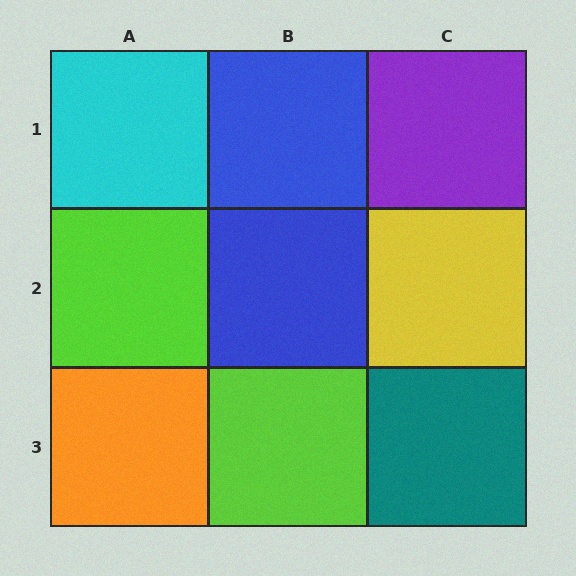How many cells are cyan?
1 cell is cyan.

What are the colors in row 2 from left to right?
Lime, blue, yellow.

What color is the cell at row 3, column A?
Orange.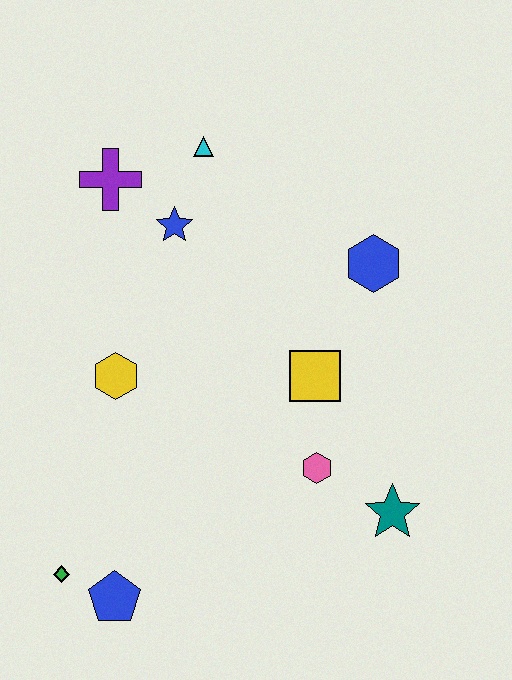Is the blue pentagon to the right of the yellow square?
No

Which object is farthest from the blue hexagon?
The green diamond is farthest from the blue hexagon.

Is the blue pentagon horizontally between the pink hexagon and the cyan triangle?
No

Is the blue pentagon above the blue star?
No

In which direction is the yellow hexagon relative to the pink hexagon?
The yellow hexagon is to the left of the pink hexagon.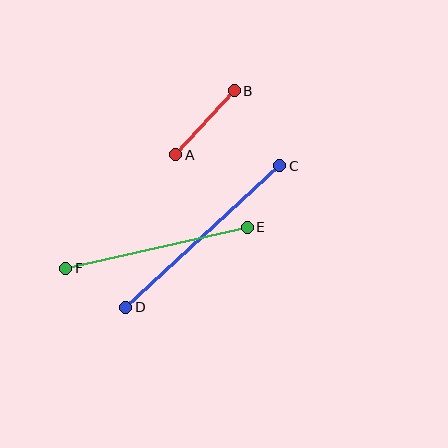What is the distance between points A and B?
The distance is approximately 87 pixels.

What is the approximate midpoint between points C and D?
The midpoint is at approximately (203, 237) pixels.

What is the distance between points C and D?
The distance is approximately 209 pixels.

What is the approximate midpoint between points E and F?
The midpoint is at approximately (157, 248) pixels.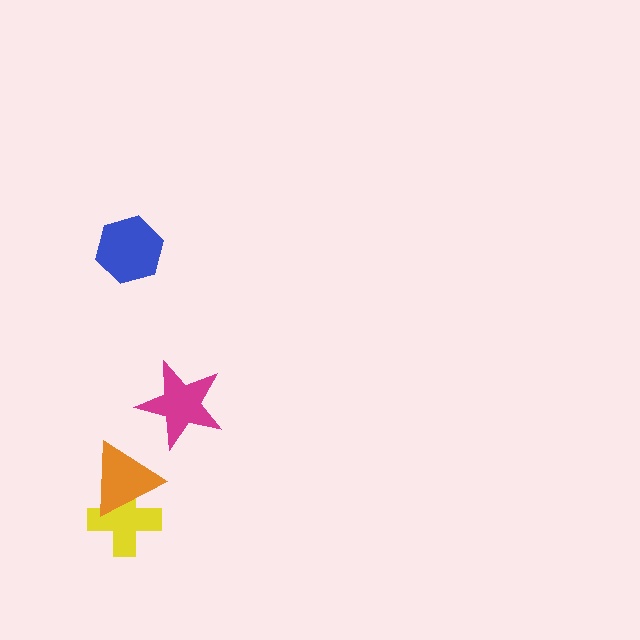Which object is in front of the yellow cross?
The orange triangle is in front of the yellow cross.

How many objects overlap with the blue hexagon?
0 objects overlap with the blue hexagon.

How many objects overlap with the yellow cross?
1 object overlaps with the yellow cross.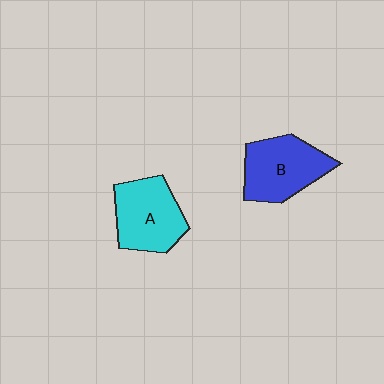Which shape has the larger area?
Shape B (blue).